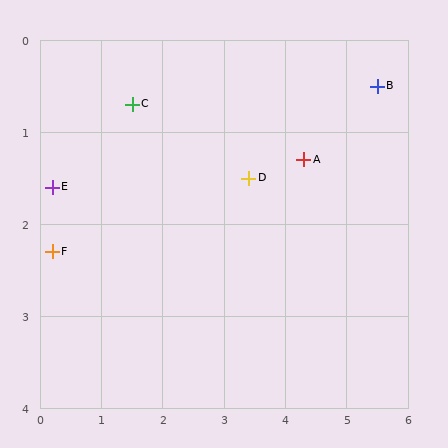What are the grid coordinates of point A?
Point A is at approximately (4.3, 1.3).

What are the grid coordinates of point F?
Point F is at approximately (0.2, 2.3).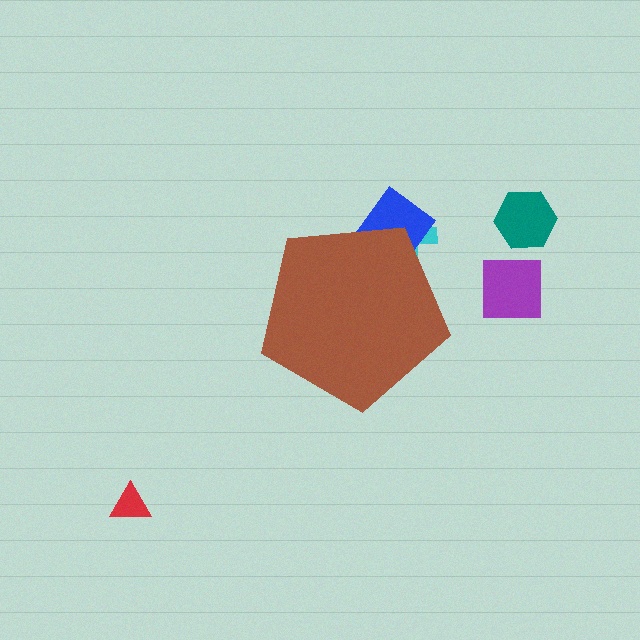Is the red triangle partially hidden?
No, the red triangle is fully visible.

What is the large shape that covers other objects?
A brown pentagon.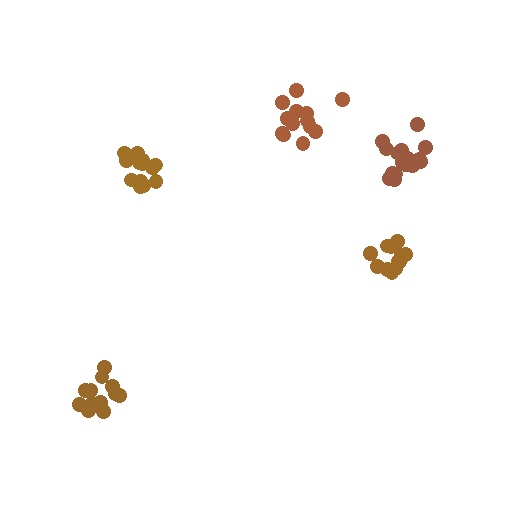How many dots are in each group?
Group 1: 17 dots, Group 2: 14 dots, Group 3: 12 dots, Group 4: 12 dots, Group 5: 13 dots (68 total).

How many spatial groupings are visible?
There are 5 spatial groupings.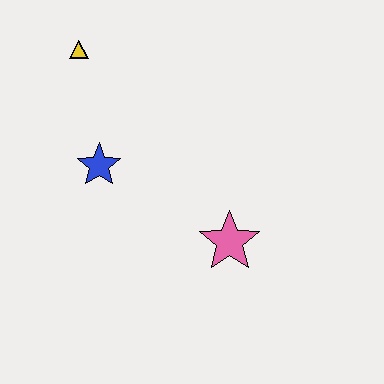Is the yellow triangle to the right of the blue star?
No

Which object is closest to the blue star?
The yellow triangle is closest to the blue star.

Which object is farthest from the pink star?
The yellow triangle is farthest from the pink star.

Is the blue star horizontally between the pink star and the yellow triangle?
Yes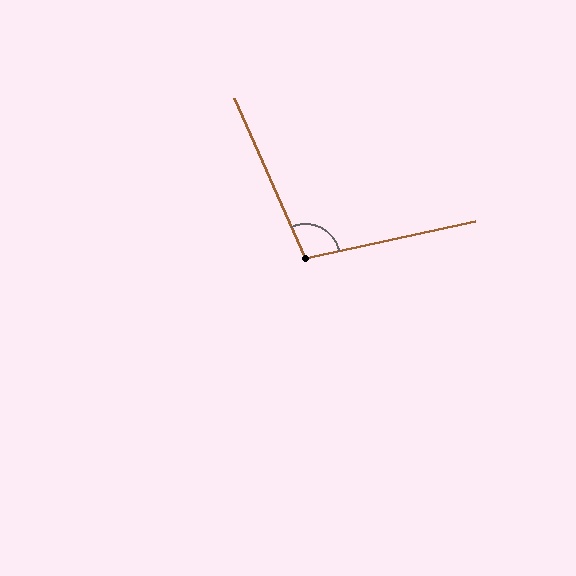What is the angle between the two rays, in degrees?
Approximately 102 degrees.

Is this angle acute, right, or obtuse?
It is obtuse.